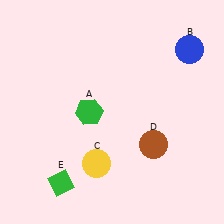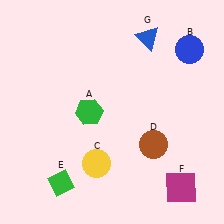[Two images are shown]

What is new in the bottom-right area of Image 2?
A magenta square (F) was added in the bottom-right area of Image 2.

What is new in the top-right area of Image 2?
A blue triangle (G) was added in the top-right area of Image 2.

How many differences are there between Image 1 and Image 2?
There are 2 differences between the two images.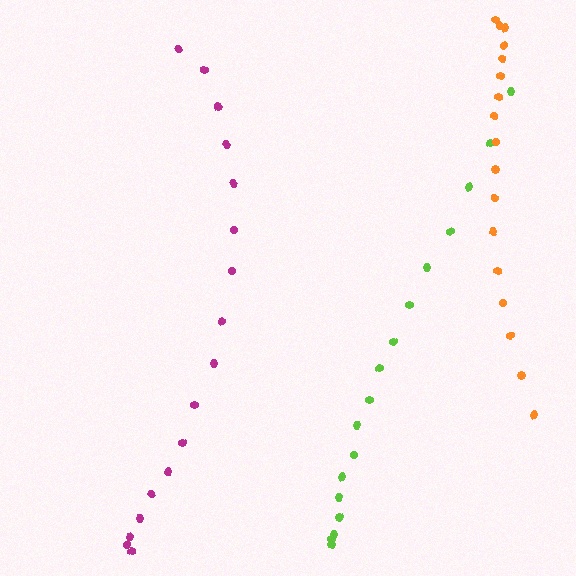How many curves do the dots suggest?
There are 3 distinct paths.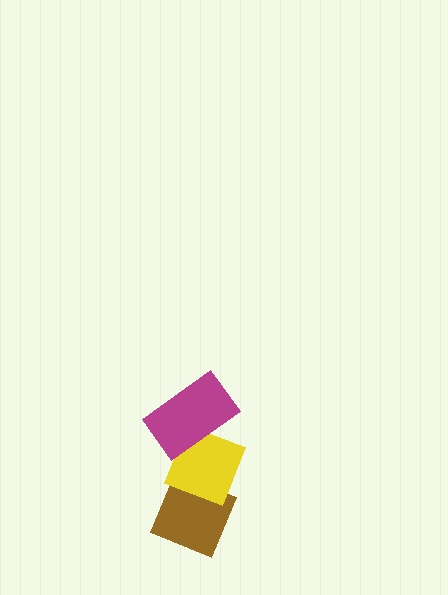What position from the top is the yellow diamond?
The yellow diamond is 2nd from the top.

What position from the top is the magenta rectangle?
The magenta rectangle is 1st from the top.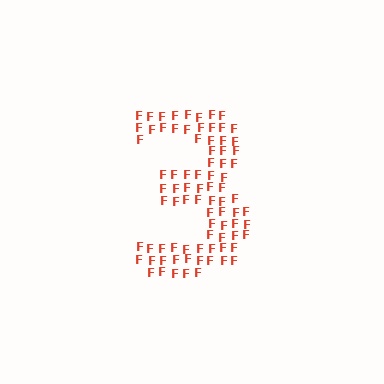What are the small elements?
The small elements are letter F's.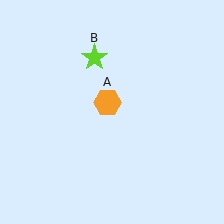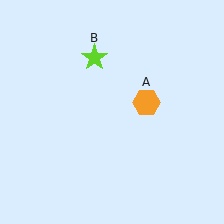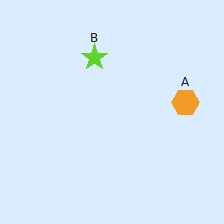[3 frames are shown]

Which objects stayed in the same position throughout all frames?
Lime star (object B) remained stationary.